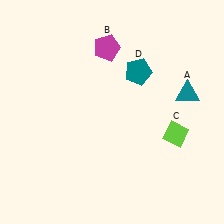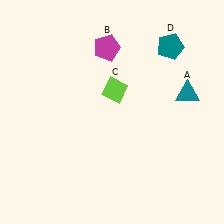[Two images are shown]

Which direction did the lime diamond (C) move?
The lime diamond (C) moved left.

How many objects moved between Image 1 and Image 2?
2 objects moved between the two images.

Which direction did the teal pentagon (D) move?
The teal pentagon (D) moved right.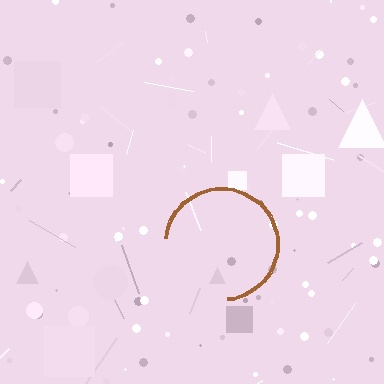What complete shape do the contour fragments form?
The contour fragments form a circle.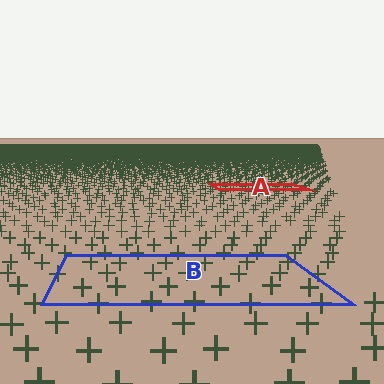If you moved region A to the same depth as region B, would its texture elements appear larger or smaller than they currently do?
They would appear larger. At a closer depth, the same texture elements are projected at a bigger on-screen size.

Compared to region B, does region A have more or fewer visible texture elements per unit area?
Region A has more texture elements per unit area — they are packed more densely because it is farther away.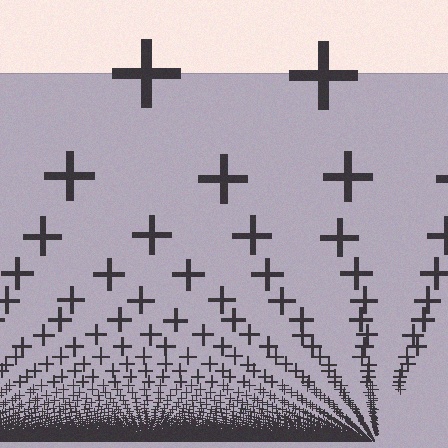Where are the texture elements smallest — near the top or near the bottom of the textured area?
Near the bottom.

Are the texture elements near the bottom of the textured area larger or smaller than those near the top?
Smaller. The gradient is inverted — elements near the bottom are smaller and denser.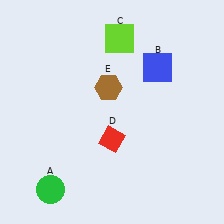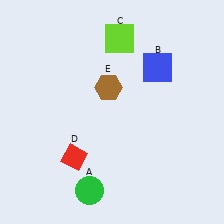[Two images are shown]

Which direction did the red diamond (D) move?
The red diamond (D) moved left.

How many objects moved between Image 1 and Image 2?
2 objects moved between the two images.